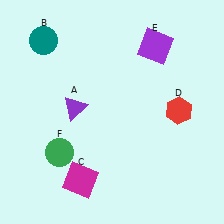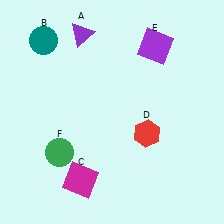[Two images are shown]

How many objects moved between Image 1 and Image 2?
2 objects moved between the two images.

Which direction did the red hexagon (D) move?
The red hexagon (D) moved left.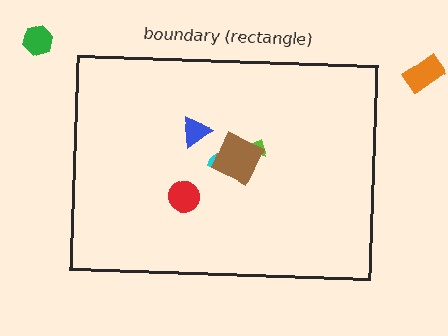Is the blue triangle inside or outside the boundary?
Inside.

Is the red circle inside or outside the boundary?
Inside.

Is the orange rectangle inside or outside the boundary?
Outside.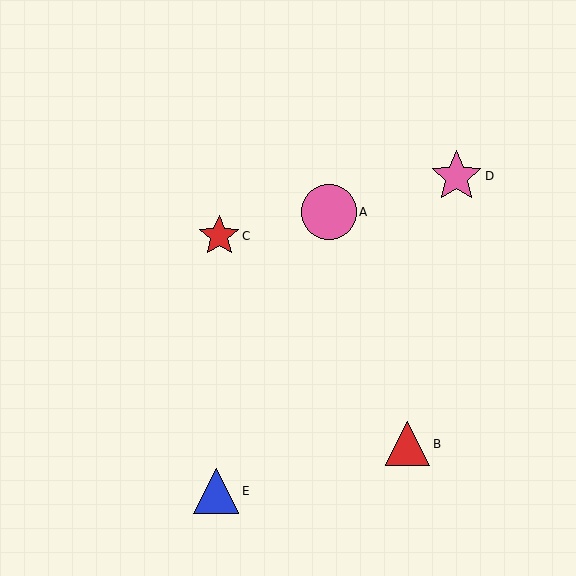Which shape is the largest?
The pink circle (labeled A) is the largest.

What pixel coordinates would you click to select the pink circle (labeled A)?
Click at (329, 212) to select the pink circle A.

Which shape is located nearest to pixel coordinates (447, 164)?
The pink star (labeled D) at (456, 176) is nearest to that location.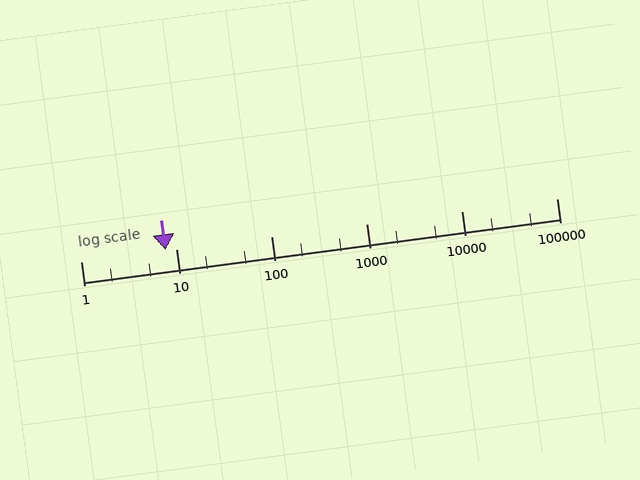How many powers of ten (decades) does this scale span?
The scale spans 5 decades, from 1 to 100000.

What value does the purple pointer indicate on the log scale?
The pointer indicates approximately 7.8.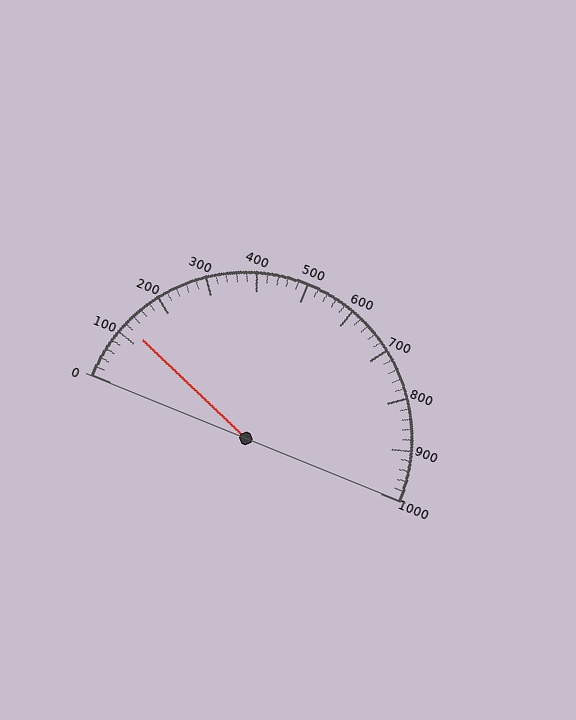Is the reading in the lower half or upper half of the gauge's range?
The reading is in the lower half of the range (0 to 1000).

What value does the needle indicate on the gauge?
The needle indicates approximately 120.